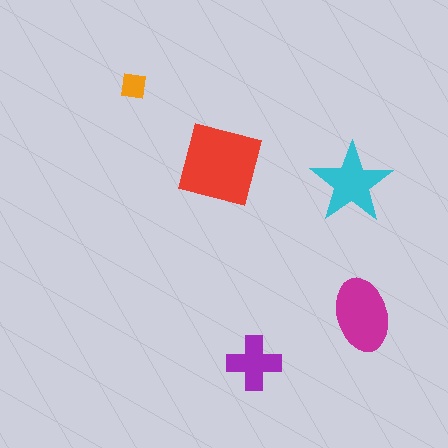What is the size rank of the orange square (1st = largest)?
5th.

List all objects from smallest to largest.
The orange square, the purple cross, the cyan star, the magenta ellipse, the red square.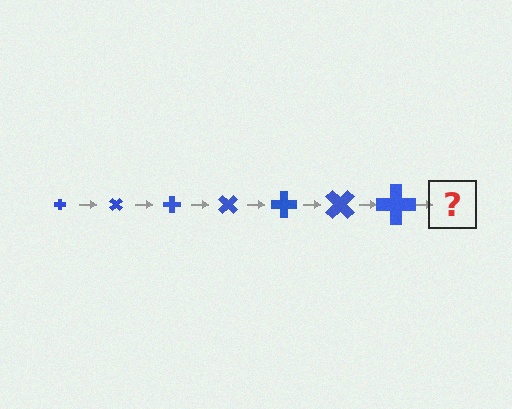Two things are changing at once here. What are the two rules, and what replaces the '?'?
The two rules are that the cross grows larger each step and it rotates 45 degrees each step. The '?' should be a cross, larger than the previous one and rotated 315 degrees from the start.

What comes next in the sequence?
The next element should be a cross, larger than the previous one and rotated 315 degrees from the start.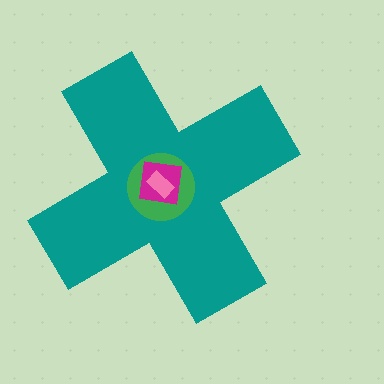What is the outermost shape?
The teal cross.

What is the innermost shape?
The pink rectangle.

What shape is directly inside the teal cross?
The green circle.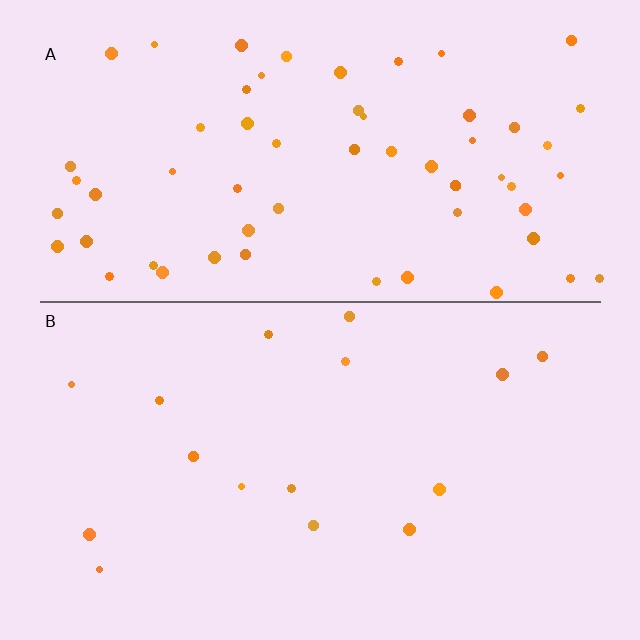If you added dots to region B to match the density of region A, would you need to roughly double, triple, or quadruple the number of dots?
Approximately quadruple.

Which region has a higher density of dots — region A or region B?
A (the top).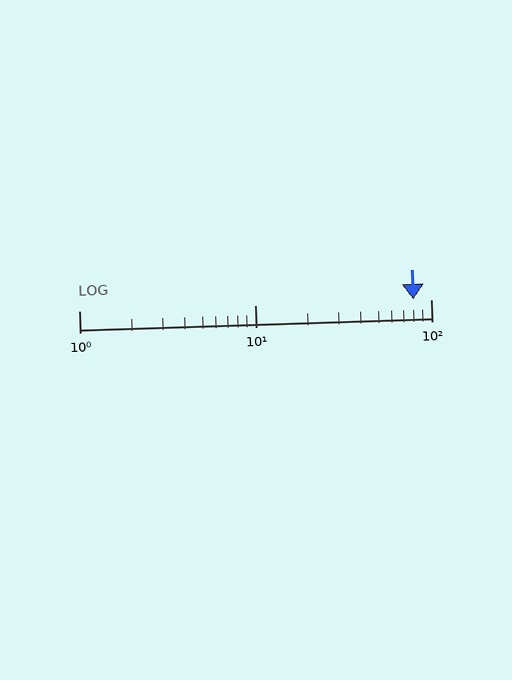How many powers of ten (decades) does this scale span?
The scale spans 2 decades, from 1 to 100.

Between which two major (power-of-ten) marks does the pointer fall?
The pointer is between 10 and 100.